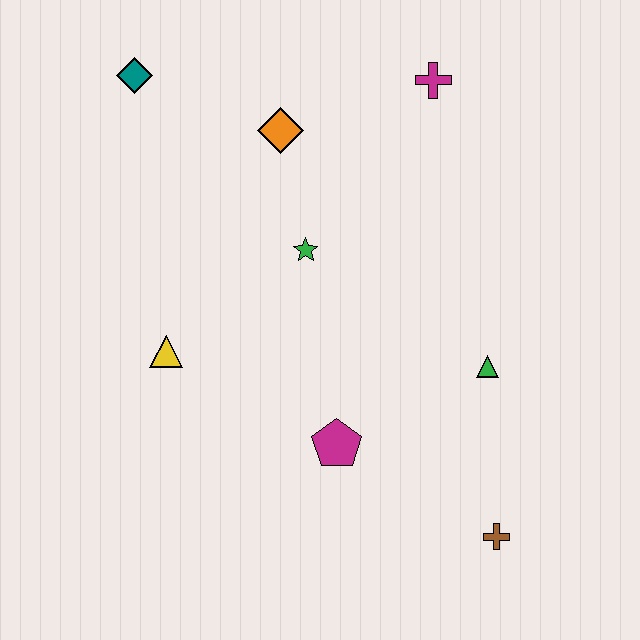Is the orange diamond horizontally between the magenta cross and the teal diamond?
Yes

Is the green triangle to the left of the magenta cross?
No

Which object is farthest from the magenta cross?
The brown cross is farthest from the magenta cross.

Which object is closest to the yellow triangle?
The green star is closest to the yellow triangle.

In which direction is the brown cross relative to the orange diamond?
The brown cross is below the orange diamond.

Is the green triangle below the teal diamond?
Yes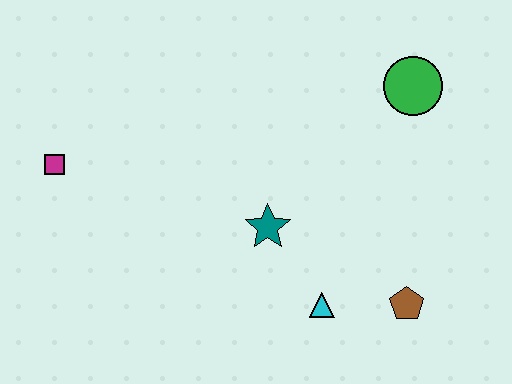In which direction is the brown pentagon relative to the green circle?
The brown pentagon is below the green circle.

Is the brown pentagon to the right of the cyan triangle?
Yes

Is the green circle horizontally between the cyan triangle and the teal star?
No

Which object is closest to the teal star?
The cyan triangle is closest to the teal star.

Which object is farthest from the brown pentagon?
The magenta square is farthest from the brown pentagon.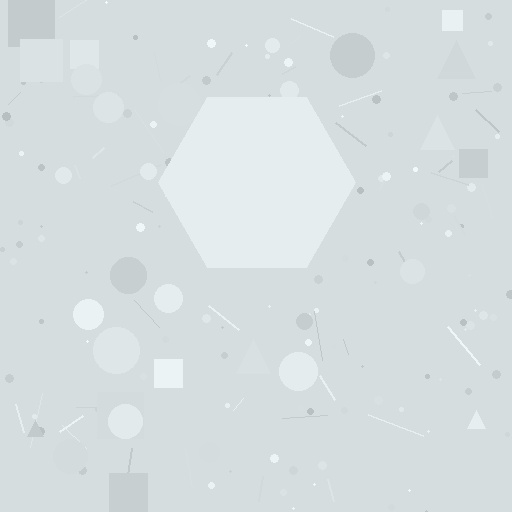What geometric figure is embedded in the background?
A hexagon is embedded in the background.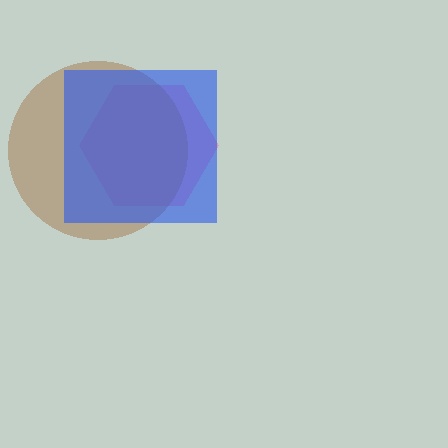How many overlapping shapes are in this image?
There are 3 overlapping shapes in the image.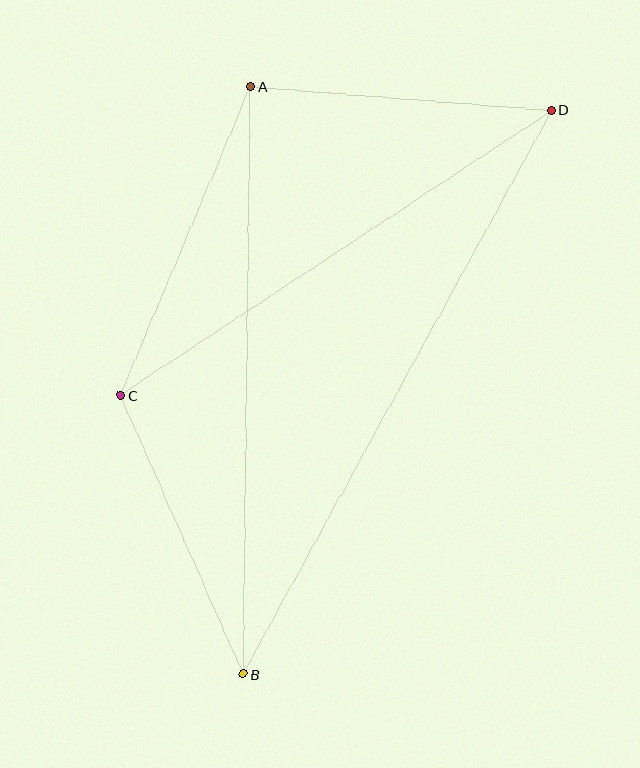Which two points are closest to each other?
Points A and D are closest to each other.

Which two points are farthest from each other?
Points B and D are farthest from each other.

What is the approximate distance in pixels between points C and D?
The distance between C and D is approximately 517 pixels.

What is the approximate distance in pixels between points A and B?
The distance between A and B is approximately 587 pixels.